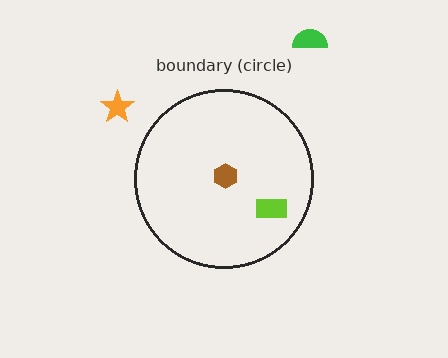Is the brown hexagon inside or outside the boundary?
Inside.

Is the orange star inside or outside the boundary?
Outside.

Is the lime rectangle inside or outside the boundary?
Inside.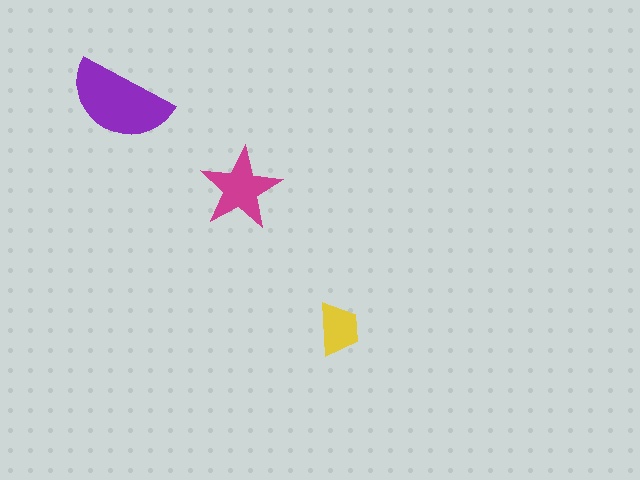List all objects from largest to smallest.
The purple semicircle, the magenta star, the yellow trapezoid.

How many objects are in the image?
There are 3 objects in the image.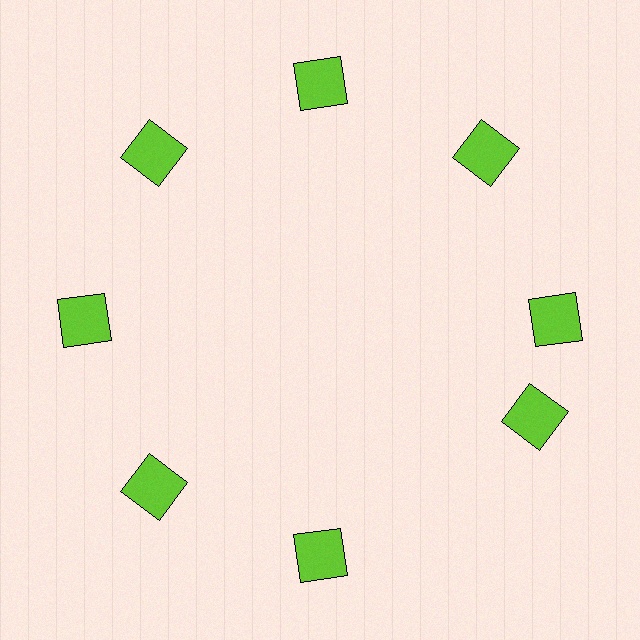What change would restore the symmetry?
The symmetry would be restored by rotating it back into even spacing with its neighbors so that all 8 squares sit at equal angles and equal distance from the center.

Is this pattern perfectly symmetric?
No. The 8 lime squares are arranged in a ring, but one element near the 4 o'clock position is rotated out of alignment along the ring, breaking the 8-fold rotational symmetry.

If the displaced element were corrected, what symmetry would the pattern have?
It would have 8-fold rotational symmetry — the pattern would map onto itself every 45 degrees.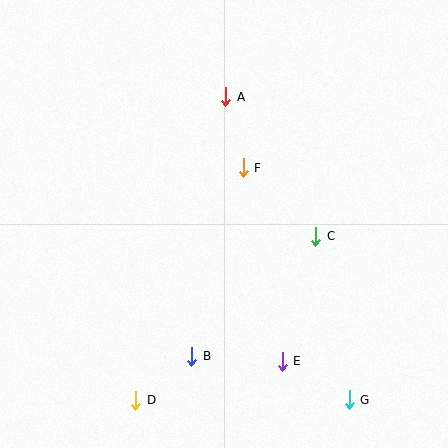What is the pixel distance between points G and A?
The distance between G and A is 327 pixels.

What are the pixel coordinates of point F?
Point F is at (243, 168).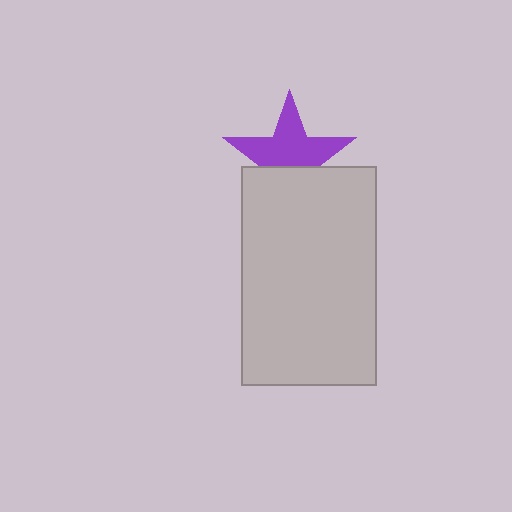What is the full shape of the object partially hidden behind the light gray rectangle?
The partially hidden object is a purple star.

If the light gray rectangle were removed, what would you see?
You would see the complete purple star.